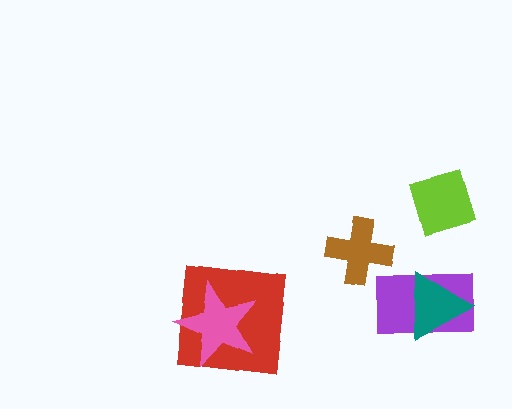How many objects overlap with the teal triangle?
1 object overlaps with the teal triangle.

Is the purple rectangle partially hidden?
Yes, it is partially covered by another shape.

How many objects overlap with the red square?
1 object overlaps with the red square.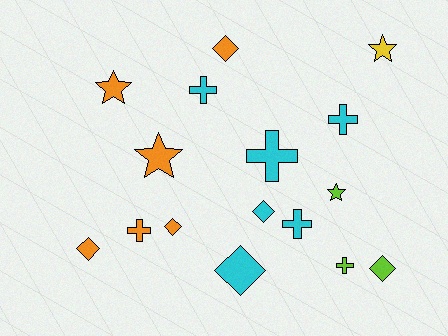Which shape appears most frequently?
Diamond, with 6 objects.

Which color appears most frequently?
Orange, with 6 objects.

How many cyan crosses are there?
There are 4 cyan crosses.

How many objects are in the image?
There are 16 objects.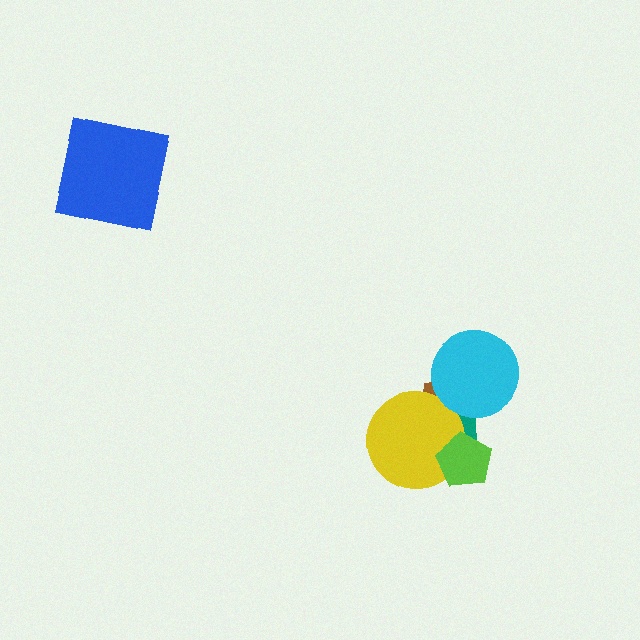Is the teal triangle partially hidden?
Yes, it is partially covered by another shape.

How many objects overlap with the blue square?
0 objects overlap with the blue square.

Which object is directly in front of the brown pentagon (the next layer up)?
The teal triangle is directly in front of the brown pentagon.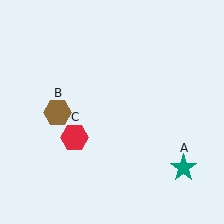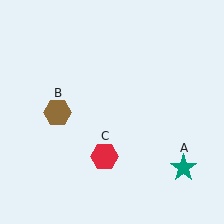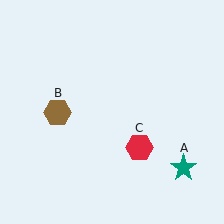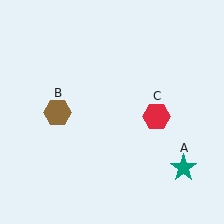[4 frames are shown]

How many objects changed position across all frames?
1 object changed position: red hexagon (object C).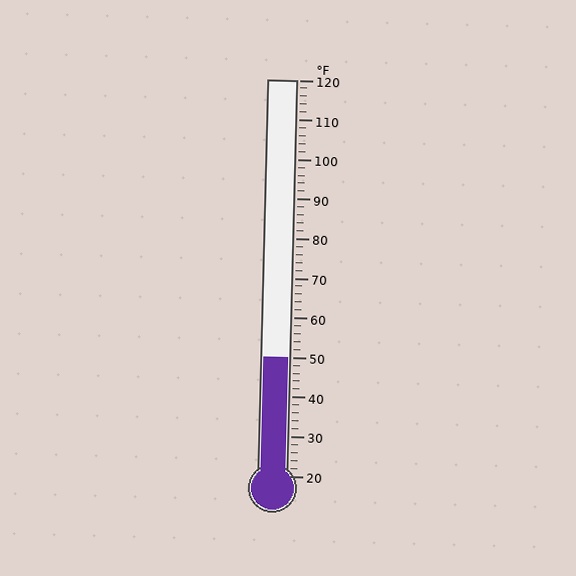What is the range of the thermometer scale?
The thermometer scale ranges from 20°F to 120°F.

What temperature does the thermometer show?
The thermometer shows approximately 50°F.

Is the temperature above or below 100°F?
The temperature is below 100°F.